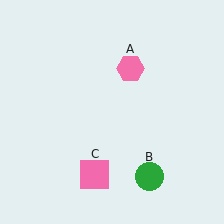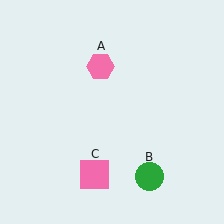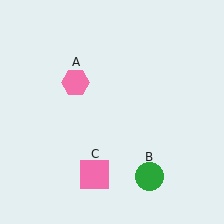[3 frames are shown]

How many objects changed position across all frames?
1 object changed position: pink hexagon (object A).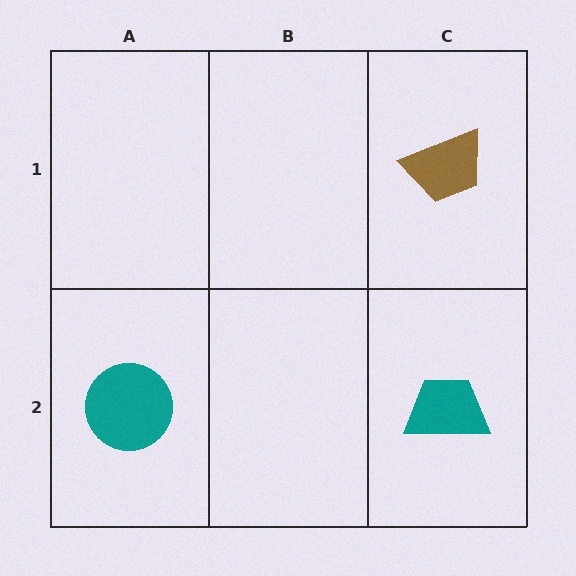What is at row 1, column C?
A brown trapezoid.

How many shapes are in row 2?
2 shapes.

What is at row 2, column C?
A teal trapezoid.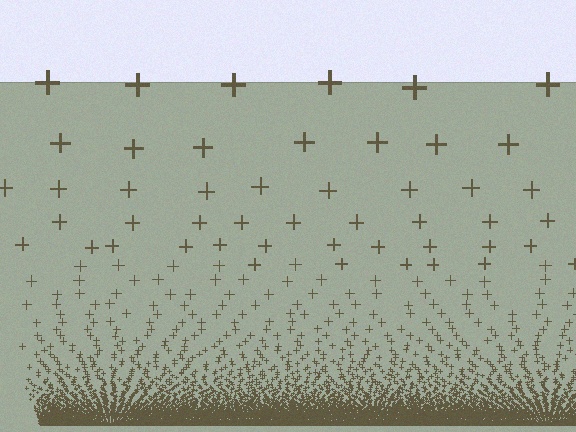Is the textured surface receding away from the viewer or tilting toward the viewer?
The surface appears to tilt toward the viewer. Texture elements get larger and sparser toward the top.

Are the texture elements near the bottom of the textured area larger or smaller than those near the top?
Smaller. The gradient is inverted — elements near the bottom are smaller and denser.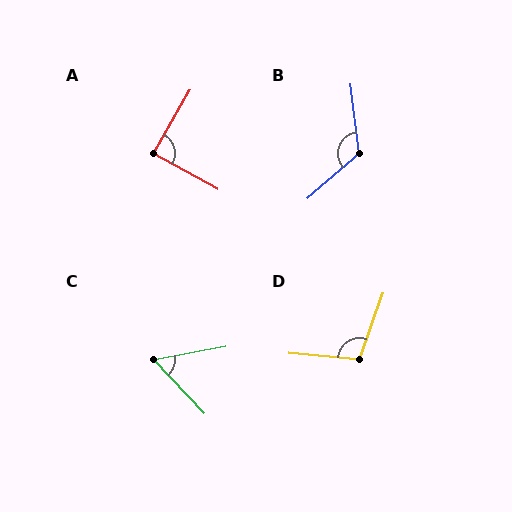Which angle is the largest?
B, at approximately 124 degrees.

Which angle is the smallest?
C, at approximately 57 degrees.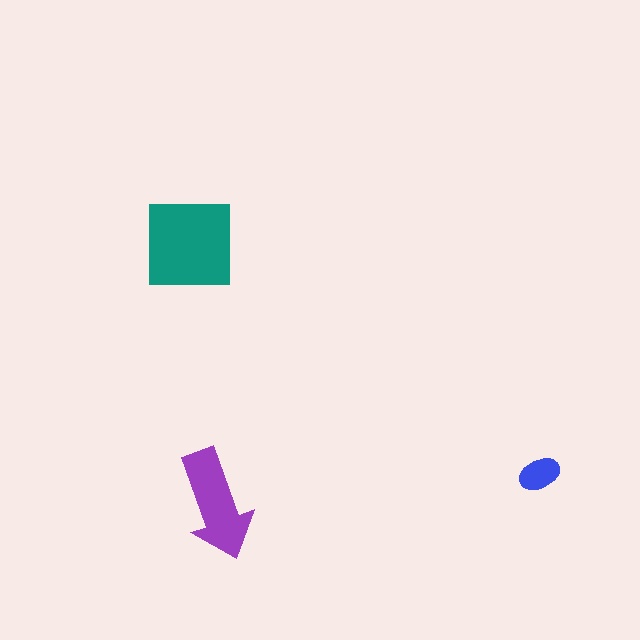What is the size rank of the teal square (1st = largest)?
1st.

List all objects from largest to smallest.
The teal square, the purple arrow, the blue ellipse.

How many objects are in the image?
There are 3 objects in the image.